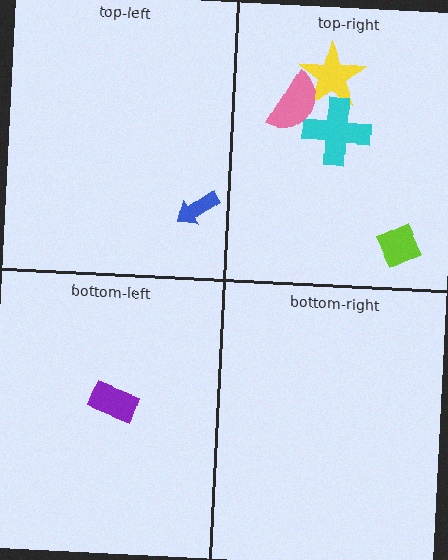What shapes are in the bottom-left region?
The purple rectangle.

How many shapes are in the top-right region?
4.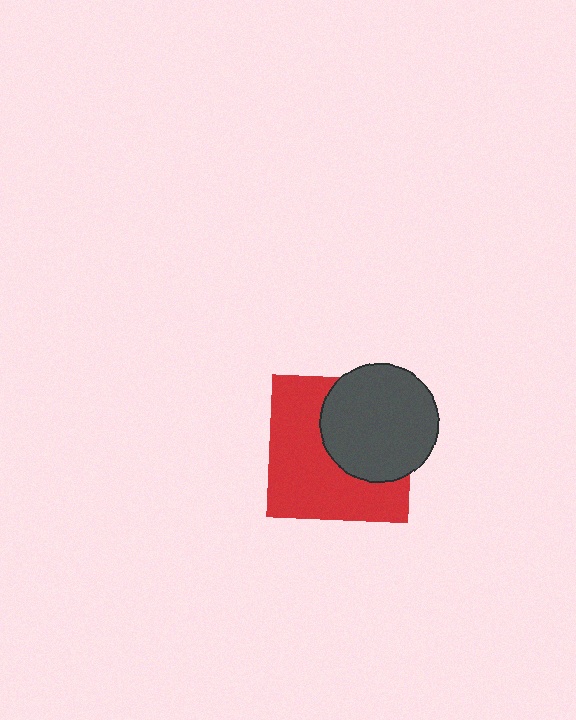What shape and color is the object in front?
The object in front is a dark gray circle.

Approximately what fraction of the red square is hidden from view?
Roughly 42% of the red square is hidden behind the dark gray circle.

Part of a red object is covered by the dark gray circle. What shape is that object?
It is a square.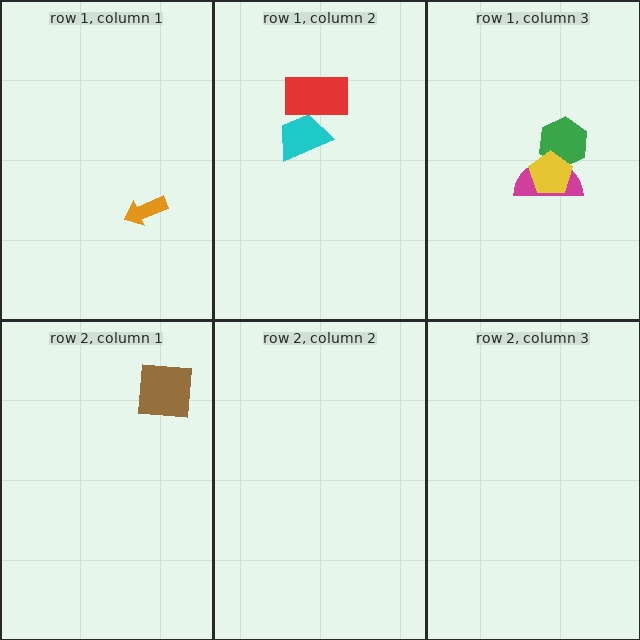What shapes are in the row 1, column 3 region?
The magenta semicircle, the green hexagon, the yellow pentagon.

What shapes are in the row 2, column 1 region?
The brown square.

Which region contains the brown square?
The row 2, column 1 region.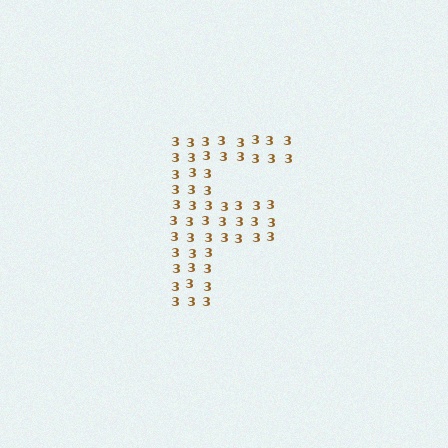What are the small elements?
The small elements are digit 3's.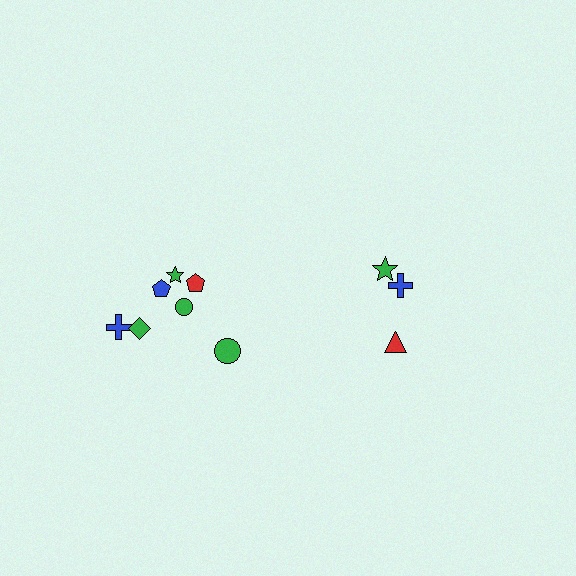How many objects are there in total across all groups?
There are 10 objects.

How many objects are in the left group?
There are 7 objects.